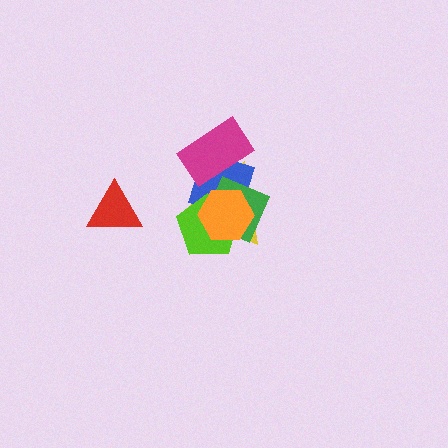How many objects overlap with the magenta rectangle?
2 objects overlap with the magenta rectangle.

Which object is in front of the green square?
The orange hexagon is in front of the green square.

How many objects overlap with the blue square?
5 objects overlap with the blue square.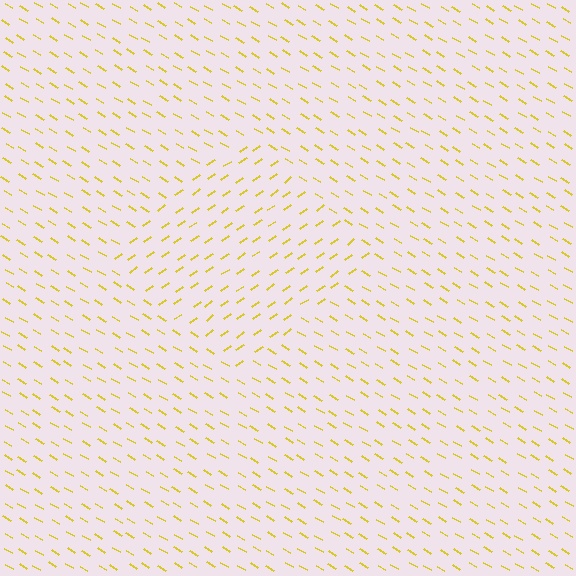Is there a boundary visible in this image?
Yes, there is a texture boundary formed by a change in line orientation.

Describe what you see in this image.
The image is filled with small yellow line segments. A diamond region in the image has lines oriented differently from the surrounding lines, creating a visible texture boundary.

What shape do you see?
I see a diamond.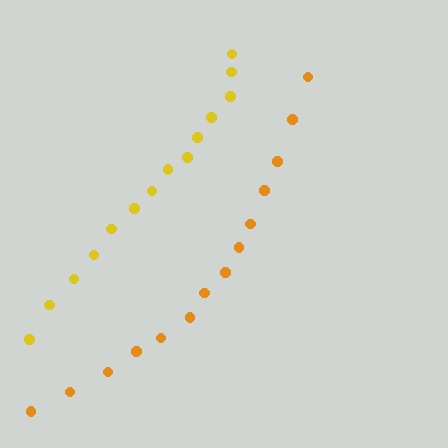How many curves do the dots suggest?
There are 2 distinct paths.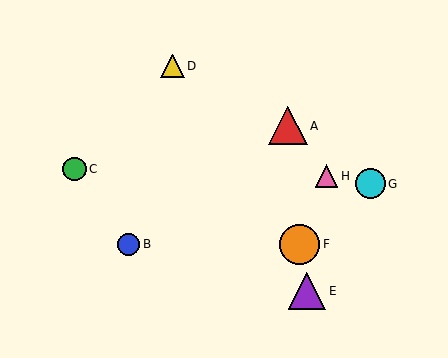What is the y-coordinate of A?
Object A is at y≈126.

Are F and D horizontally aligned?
No, F is at y≈244 and D is at y≈66.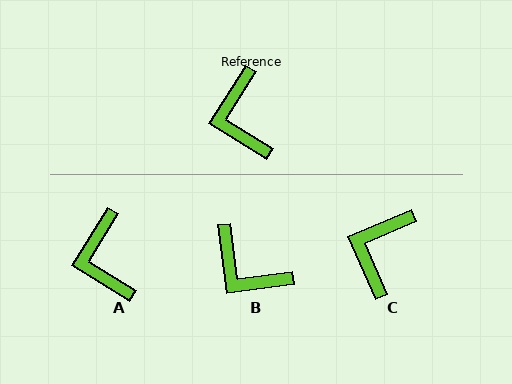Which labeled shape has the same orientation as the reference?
A.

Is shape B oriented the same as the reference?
No, it is off by about 39 degrees.